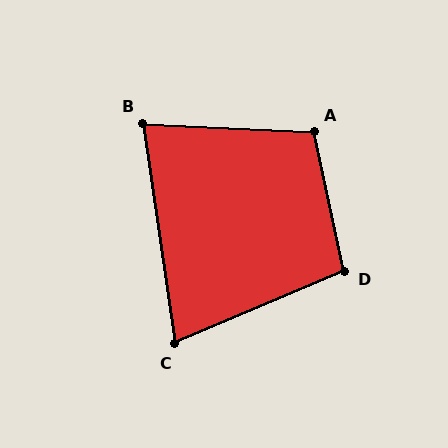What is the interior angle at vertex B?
Approximately 79 degrees (acute).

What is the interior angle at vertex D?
Approximately 101 degrees (obtuse).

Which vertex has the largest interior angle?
A, at approximately 104 degrees.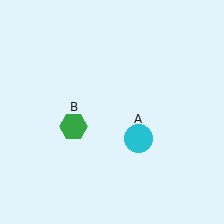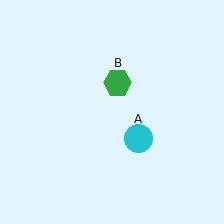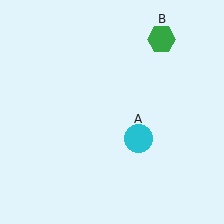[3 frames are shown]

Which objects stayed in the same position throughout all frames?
Cyan circle (object A) remained stationary.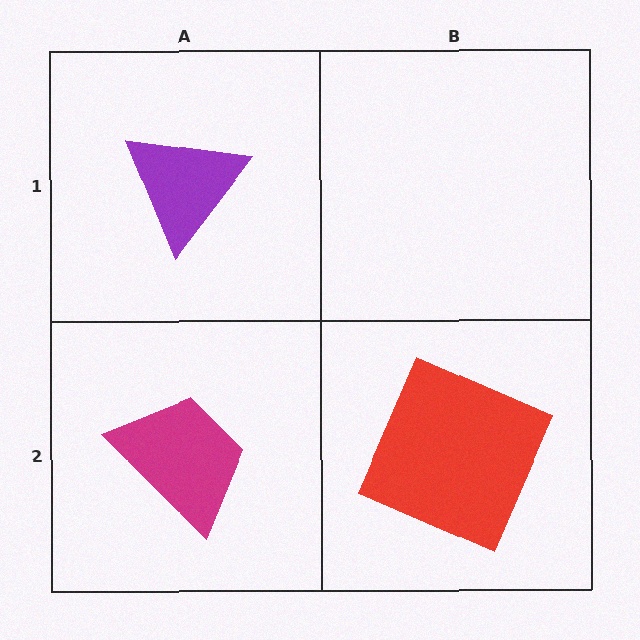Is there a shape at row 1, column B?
No, that cell is empty.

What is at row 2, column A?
A magenta trapezoid.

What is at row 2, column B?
A red square.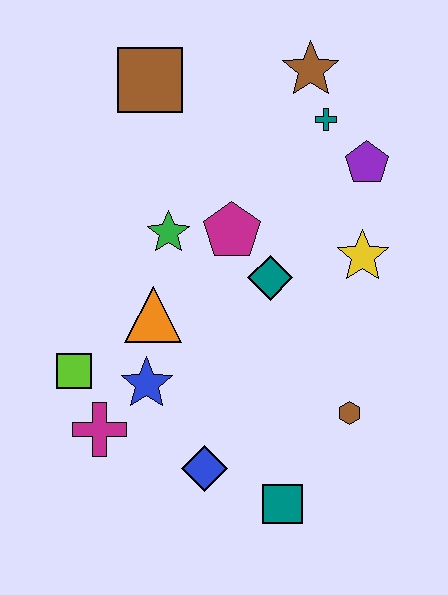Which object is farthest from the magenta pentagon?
The teal square is farthest from the magenta pentagon.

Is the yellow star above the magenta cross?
Yes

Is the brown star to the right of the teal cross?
No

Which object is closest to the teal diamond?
The magenta pentagon is closest to the teal diamond.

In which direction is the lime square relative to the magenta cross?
The lime square is above the magenta cross.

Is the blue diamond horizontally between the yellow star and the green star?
Yes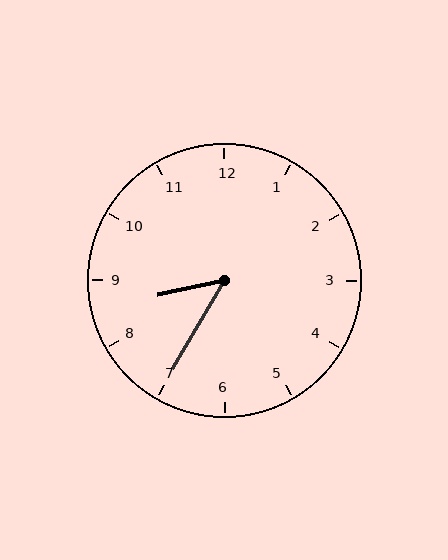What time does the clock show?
8:35.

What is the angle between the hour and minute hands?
Approximately 48 degrees.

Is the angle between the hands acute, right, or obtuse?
It is acute.